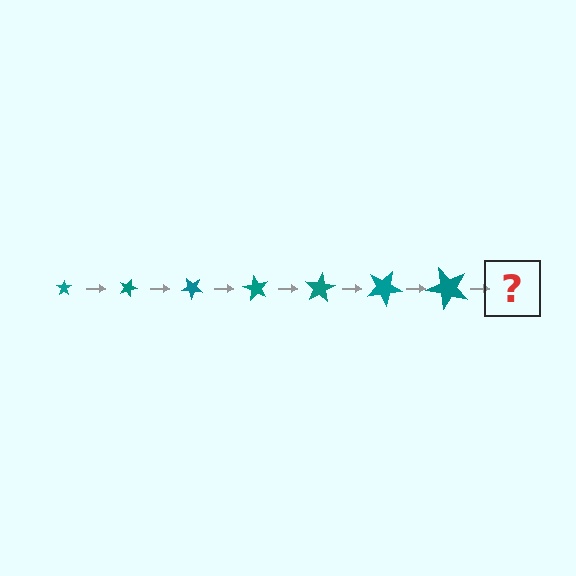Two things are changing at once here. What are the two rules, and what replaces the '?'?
The two rules are that the star grows larger each step and it rotates 20 degrees each step. The '?' should be a star, larger than the previous one and rotated 140 degrees from the start.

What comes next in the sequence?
The next element should be a star, larger than the previous one and rotated 140 degrees from the start.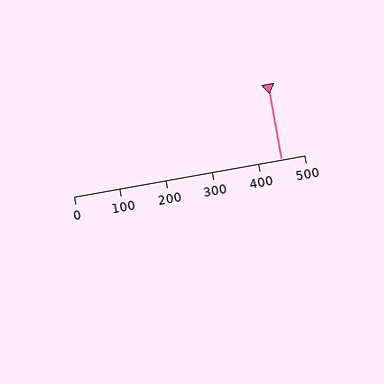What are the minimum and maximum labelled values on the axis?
The axis runs from 0 to 500.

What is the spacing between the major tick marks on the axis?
The major ticks are spaced 100 apart.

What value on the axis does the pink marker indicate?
The marker indicates approximately 450.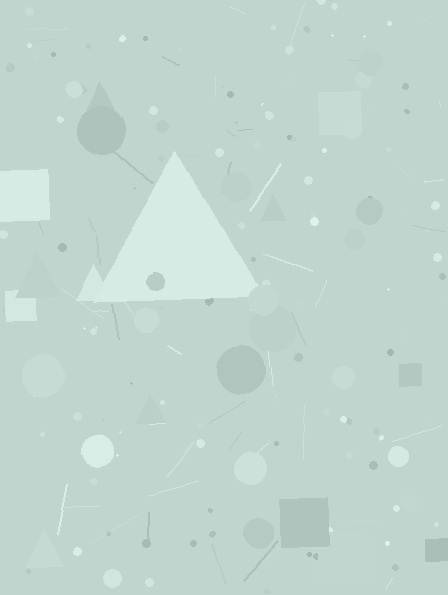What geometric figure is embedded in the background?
A triangle is embedded in the background.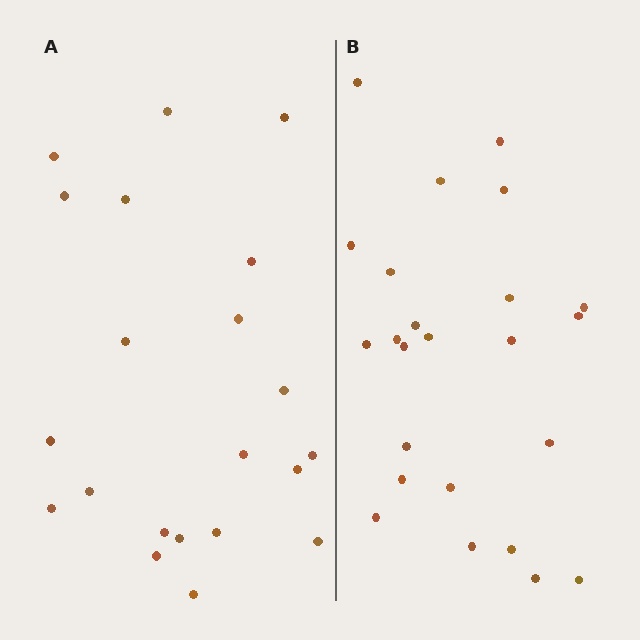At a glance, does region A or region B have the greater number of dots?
Region B (the right region) has more dots.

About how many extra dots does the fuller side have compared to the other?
Region B has just a few more — roughly 2 or 3 more dots than region A.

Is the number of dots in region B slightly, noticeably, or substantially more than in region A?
Region B has only slightly more — the two regions are fairly close. The ratio is roughly 1.1 to 1.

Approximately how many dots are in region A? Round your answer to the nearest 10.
About 20 dots. (The exact count is 21, which rounds to 20.)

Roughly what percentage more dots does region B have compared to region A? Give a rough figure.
About 15% more.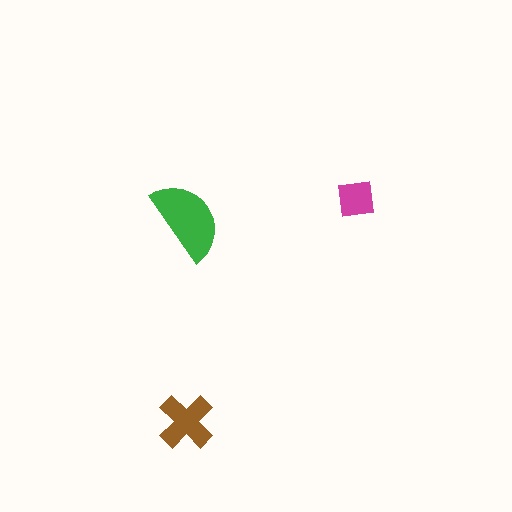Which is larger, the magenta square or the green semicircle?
The green semicircle.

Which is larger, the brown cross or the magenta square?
The brown cross.